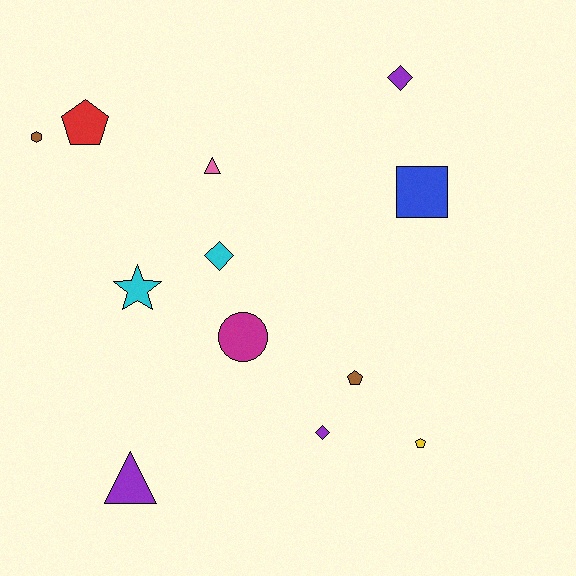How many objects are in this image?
There are 12 objects.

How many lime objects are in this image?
There are no lime objects.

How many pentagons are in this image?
There are 3 pentagons.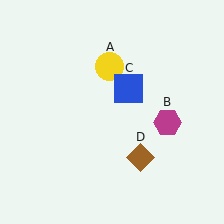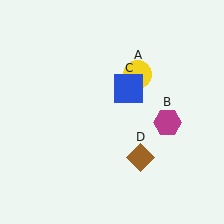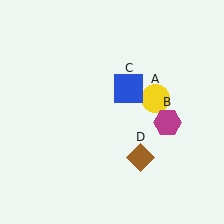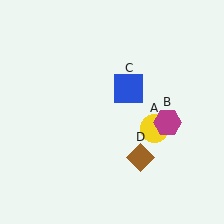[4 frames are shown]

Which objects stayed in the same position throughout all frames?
Magenta hexagon (object B) and blue square (object C) and brown diamond (object D) remained stationary.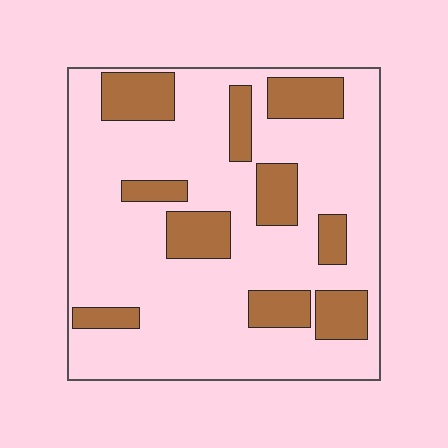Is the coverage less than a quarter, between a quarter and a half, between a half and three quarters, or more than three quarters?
Less than a quarter.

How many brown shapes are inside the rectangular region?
10.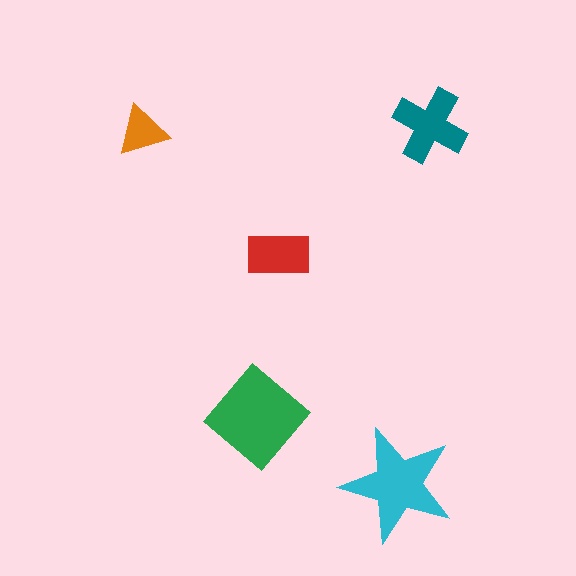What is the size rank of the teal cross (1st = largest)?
3rd.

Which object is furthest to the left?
The orange triangle is leftmost.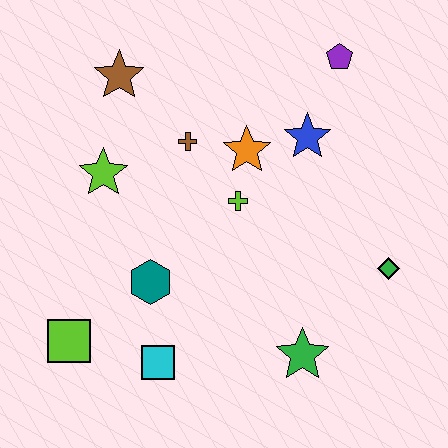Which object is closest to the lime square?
The cyan square is closest to the lime square.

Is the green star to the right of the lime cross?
Yes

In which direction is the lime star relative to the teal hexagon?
The lime star is above the teal hexagon.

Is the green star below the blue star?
Yes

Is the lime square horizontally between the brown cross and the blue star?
No